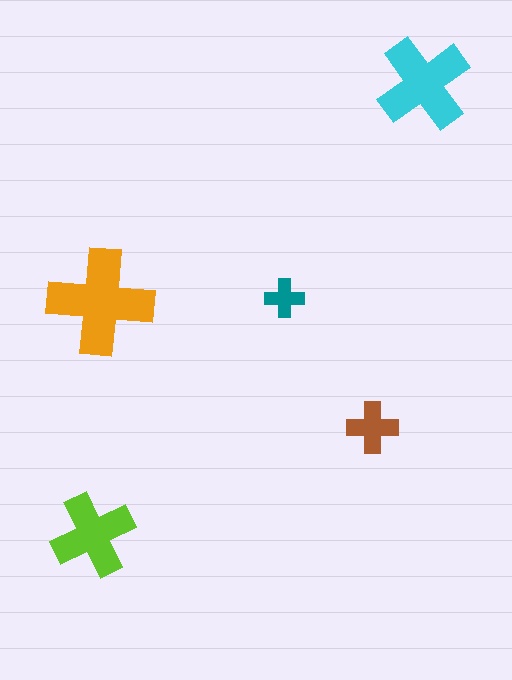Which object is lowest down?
The lime cross is bottommost.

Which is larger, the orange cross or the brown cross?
The orange one.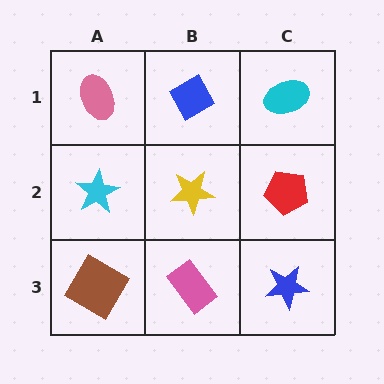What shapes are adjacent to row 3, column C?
A red pentagon (row 2, column C), a pink rectangle (row 3, column B).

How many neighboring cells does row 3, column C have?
2.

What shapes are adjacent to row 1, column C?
A red pentagon (row 2, column C), a blue diamond (row 1, column B).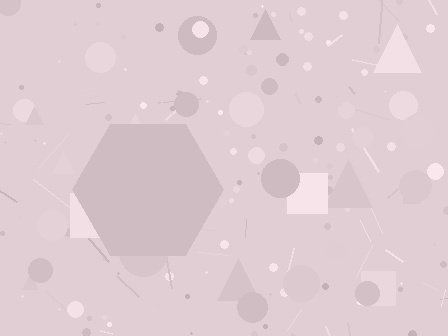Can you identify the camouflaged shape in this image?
The camouflaged shape is a hexagon.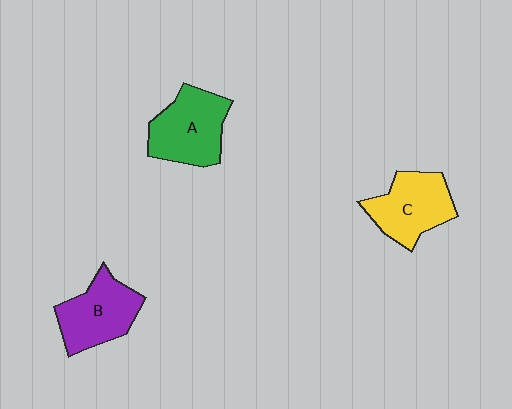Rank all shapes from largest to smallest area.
From largest to smallest: A (green), C (yellow), B (purple).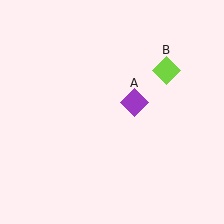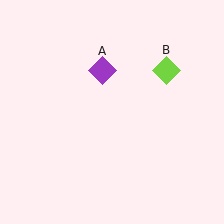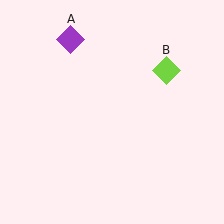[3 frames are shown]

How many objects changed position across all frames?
1 object changed position: purple diamond (object A).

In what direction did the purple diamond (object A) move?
The purple diamond (object A) moved up and to the left.